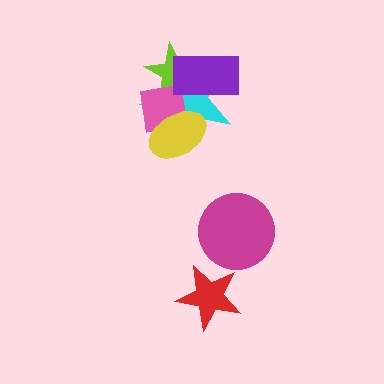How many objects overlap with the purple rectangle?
3 objects overlap with the purple rectangle.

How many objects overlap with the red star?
0 objects overlap with the red star.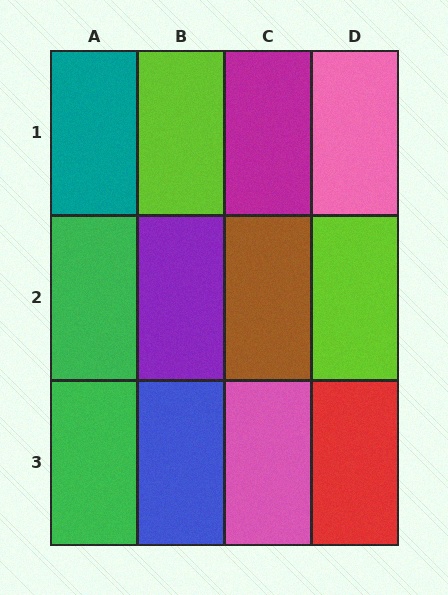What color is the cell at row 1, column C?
Magenta.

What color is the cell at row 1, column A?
Teal.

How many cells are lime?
2 cells are lime.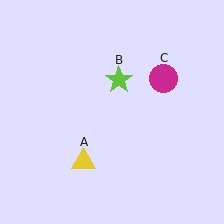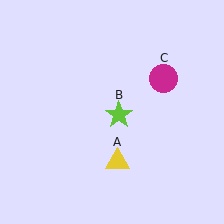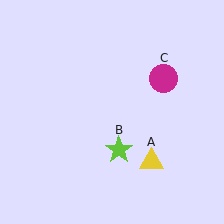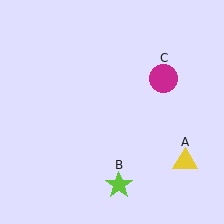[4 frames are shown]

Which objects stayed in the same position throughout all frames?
Magenta circle (object C) remained stationary.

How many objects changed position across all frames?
2 objects changed position: yellow triangle (object A), lime star (object B).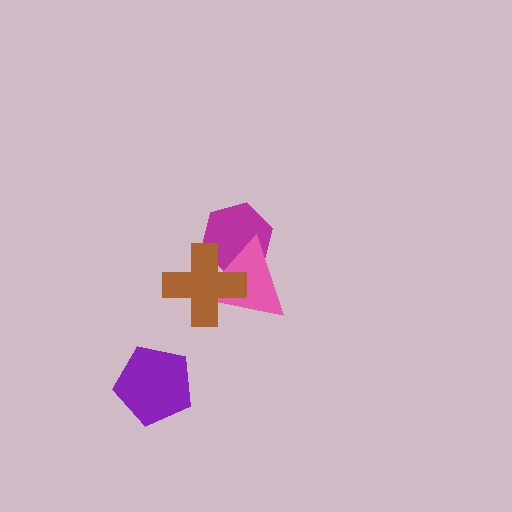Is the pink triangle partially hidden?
Yes, it is partially covered by another shape.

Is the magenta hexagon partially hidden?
Yes, it is partially covered by another shape.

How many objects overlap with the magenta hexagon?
2 objects overlap with the magenta hexagon.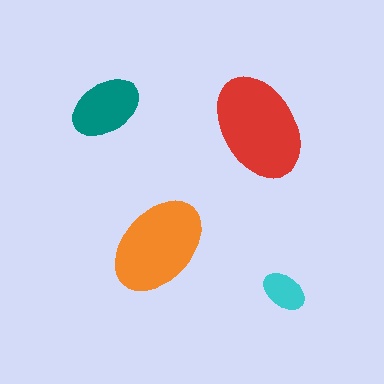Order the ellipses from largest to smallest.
the red one, the orange one, the teal one, the cyan one.